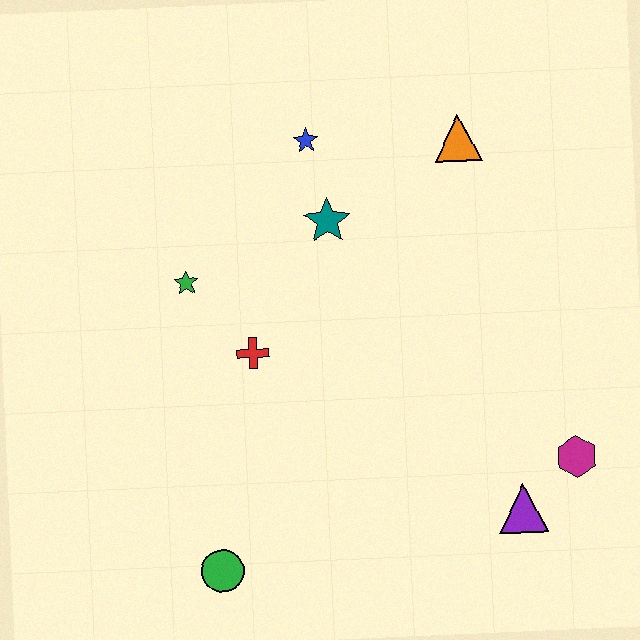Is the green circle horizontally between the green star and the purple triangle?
Yes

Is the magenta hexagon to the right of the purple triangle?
Yes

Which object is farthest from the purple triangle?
The blue star is farthest from the purple triangle.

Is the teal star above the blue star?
No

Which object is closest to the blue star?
The teal star is closest to the blue star.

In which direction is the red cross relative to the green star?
The red cross is below the green star.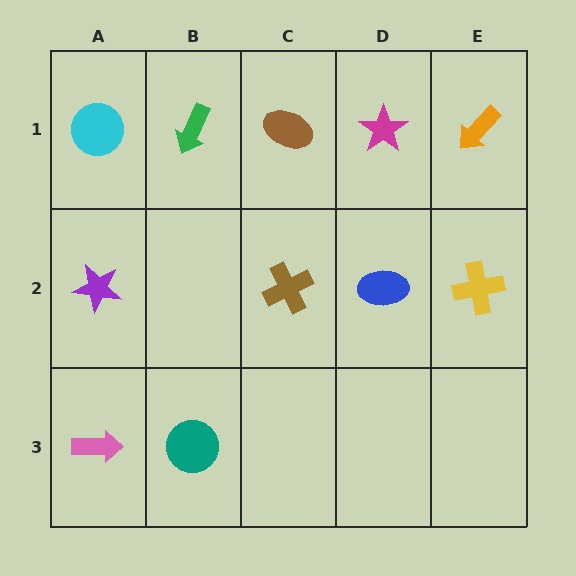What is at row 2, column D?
A blue ellipse.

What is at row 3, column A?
A pink arrow.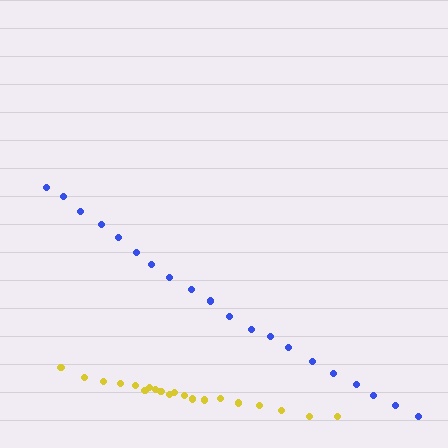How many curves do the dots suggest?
There are 2 distinct paths.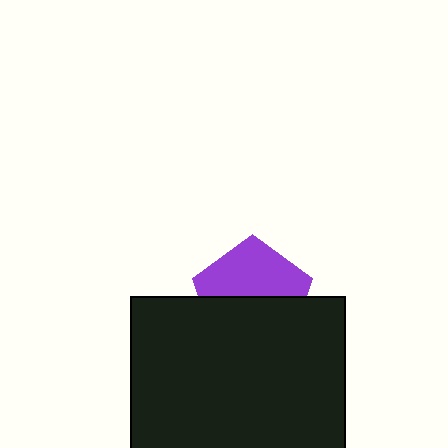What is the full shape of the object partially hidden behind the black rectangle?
The partially hidden object is a purple pentagon.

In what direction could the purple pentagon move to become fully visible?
The purple pentagon could move up. That would shift it out from behind the black rectangle entirely.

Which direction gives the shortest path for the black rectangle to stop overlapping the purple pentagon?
Moving down gives the shortest separation.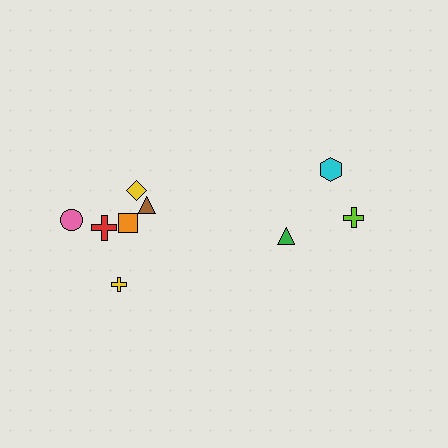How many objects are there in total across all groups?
There are 9 objects.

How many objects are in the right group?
There are 3 objects.